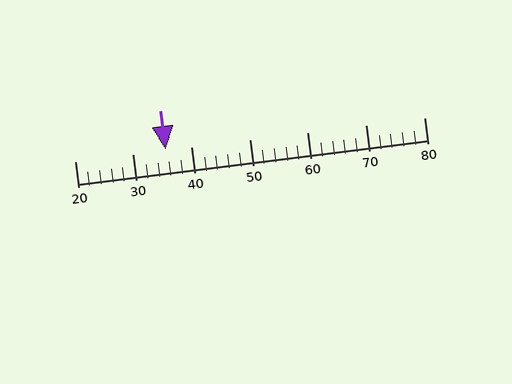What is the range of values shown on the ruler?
The ruler shows values from 20 to 80.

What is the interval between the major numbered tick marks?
The major tick marks are spaced 10 units apart.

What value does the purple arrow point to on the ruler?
The purple arrow points to approximately 36.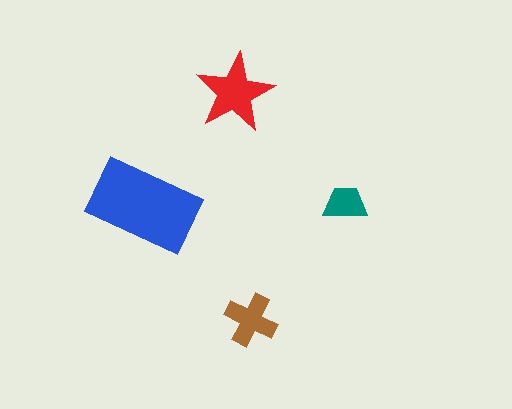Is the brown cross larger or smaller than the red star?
Smaller.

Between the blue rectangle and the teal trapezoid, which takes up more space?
The blue rectangle.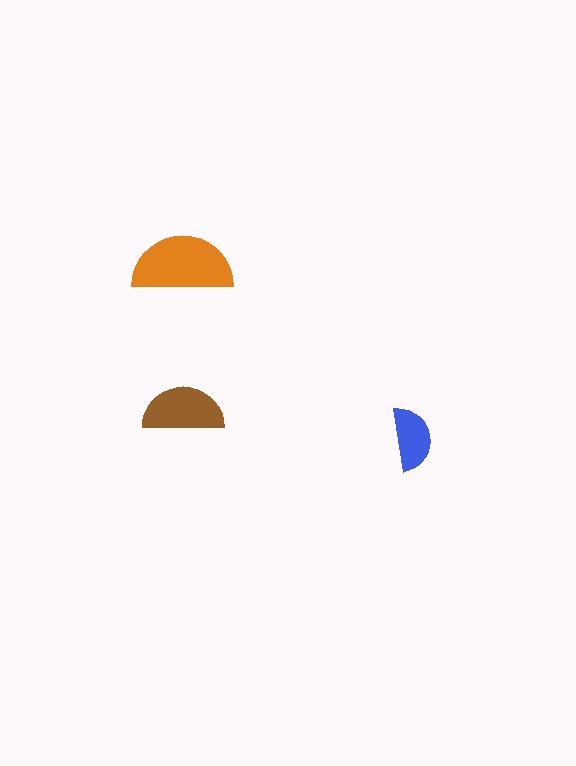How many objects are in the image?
There are 3 objects in the image.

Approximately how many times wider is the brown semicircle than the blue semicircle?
About 1.5 times wider.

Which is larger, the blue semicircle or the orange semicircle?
The orange one.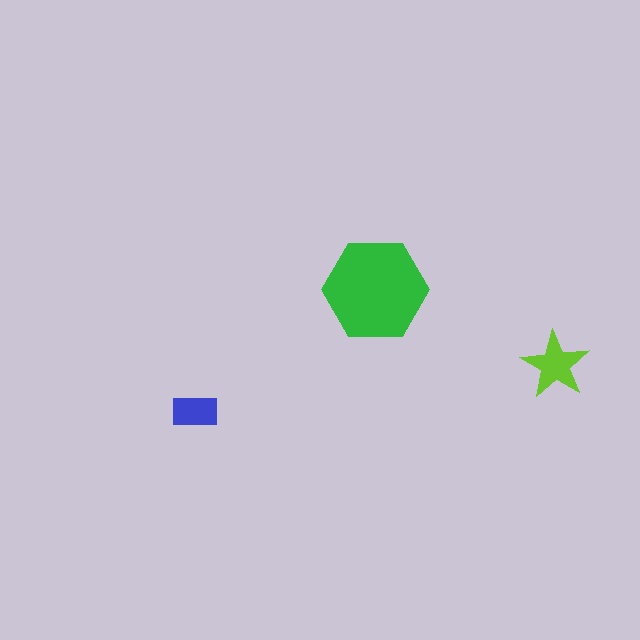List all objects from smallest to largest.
The blue rectangle, the lime star, the green hexagon.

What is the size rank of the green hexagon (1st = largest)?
1st.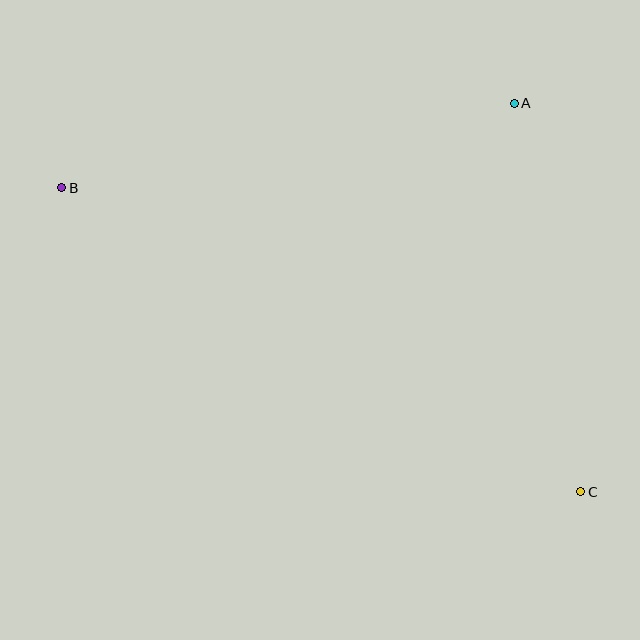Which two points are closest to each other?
Points A and C are closest to each other.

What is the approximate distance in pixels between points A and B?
The distance between A and B is approximately 460 pixels.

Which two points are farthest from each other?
Points B and C are farthest from each other.